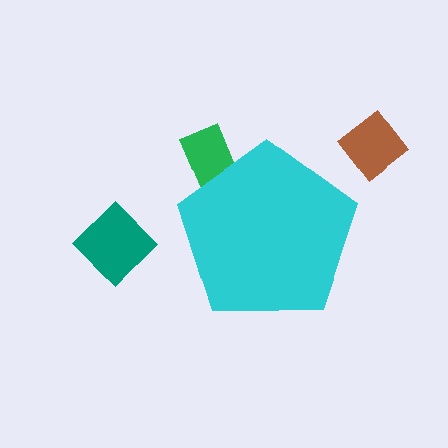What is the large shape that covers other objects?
A cyan pentagon.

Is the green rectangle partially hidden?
Yes, the green rectangle is partially hidden behind the cyan pentagon.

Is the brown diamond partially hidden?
No, the brown diamond is fully visible.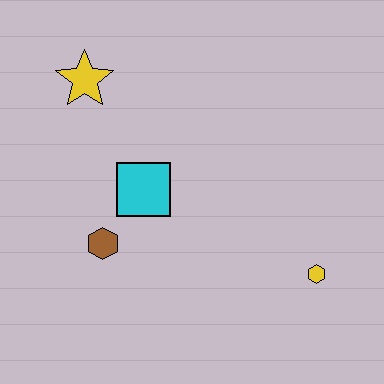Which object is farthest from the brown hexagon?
The yellow hexagon is farthest from the brown hexagon.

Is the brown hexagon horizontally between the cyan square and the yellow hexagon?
No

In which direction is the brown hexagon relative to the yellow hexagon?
The brown hexagon is to the left of the yellow hexagon.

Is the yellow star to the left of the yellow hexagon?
Yes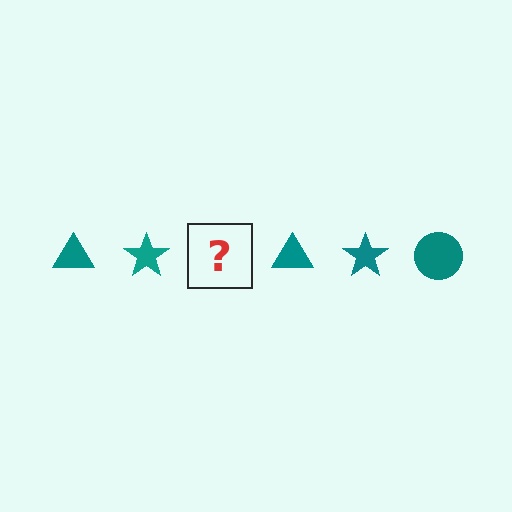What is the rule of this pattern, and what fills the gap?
The rule is that the pattern cycles through triangle, star, circle shapes in teal. The gap should be filled with a teal circle.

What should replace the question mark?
The question mark should be replaced with a teal circle.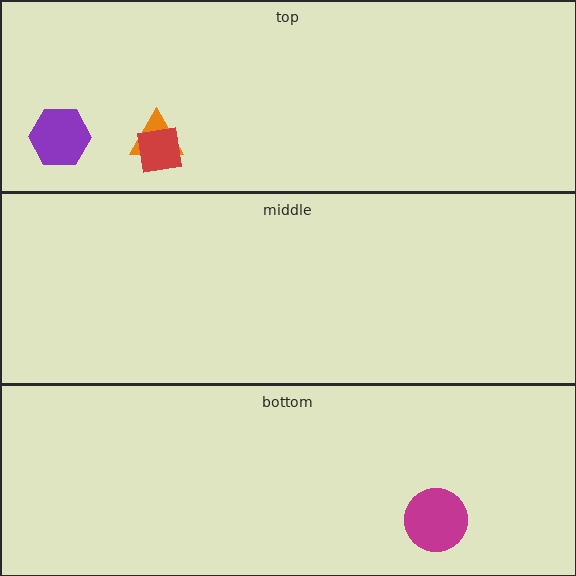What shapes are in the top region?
The orange triangle, the red square, the purple hexagon.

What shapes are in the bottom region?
The magenta circle.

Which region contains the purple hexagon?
The top region.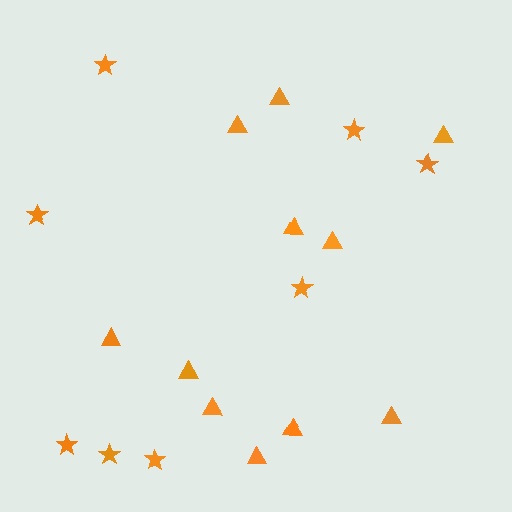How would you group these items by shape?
There are 2 groups: one group of stars (8) and one group of triangles (11).